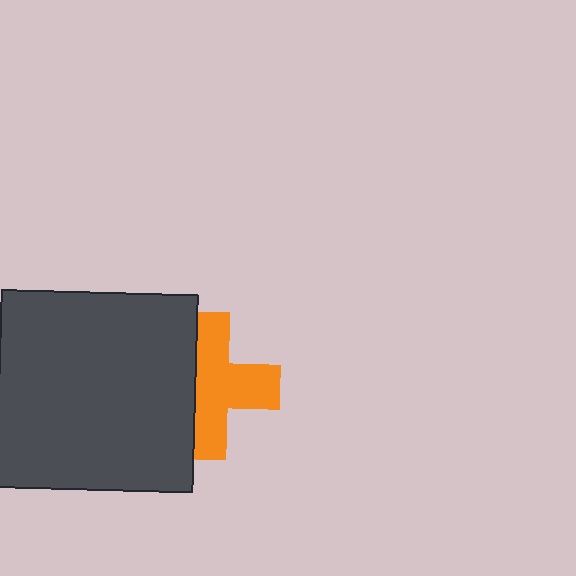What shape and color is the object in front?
The object in front is a dark gray square.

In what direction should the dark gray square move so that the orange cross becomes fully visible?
The dark gray square should move left. That is the shortest direction to clear the overlap and leave the orange cross fully visible.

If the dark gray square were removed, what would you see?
You would see the complete orange cross.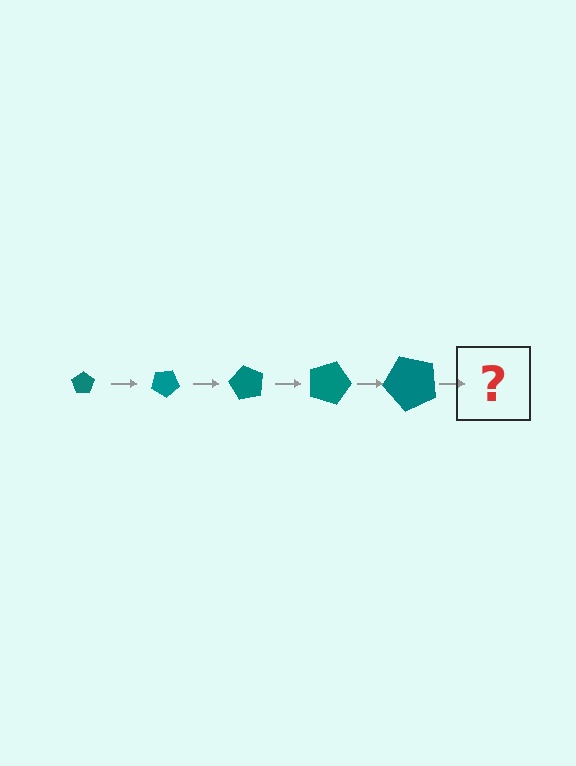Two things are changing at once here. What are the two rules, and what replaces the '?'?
The two rules are that the pentagon grows larger each step and it rotates 30 degrees each step. The '?' should be a pentagon, larger than the previous one and rotated 150 degrees from the start.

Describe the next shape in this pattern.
It should be a pentagon, larger than the previous one and rotated 150 degrees from the start.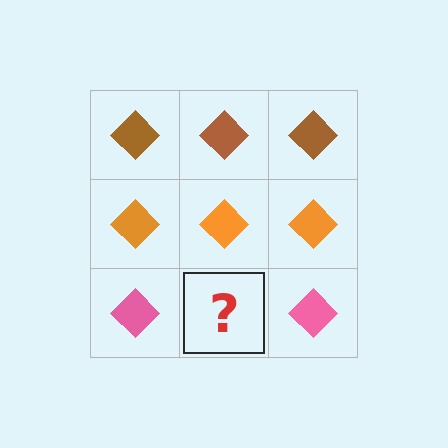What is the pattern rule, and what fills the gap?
The rule is that each row has a consistent color. The gap should be filled with a pink diamond.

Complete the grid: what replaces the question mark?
The question mark should be replaced with a pink diamond.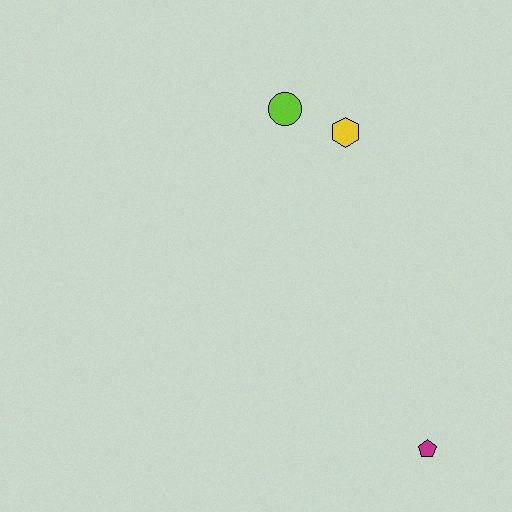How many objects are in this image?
There are 3 objects.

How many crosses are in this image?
There are no crosses.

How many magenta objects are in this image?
There is 1 magenta object.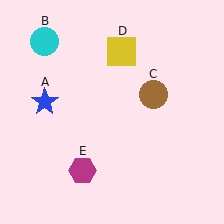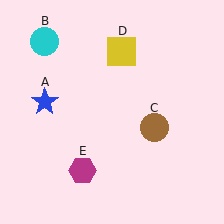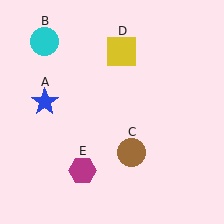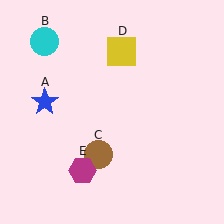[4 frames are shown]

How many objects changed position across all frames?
1 object changed position: brown circle (object C).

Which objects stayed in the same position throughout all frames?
Blue star (object A) and cyan circle (object B) and yellow square (object D) and magenta hexagon (object E) remained stationary.